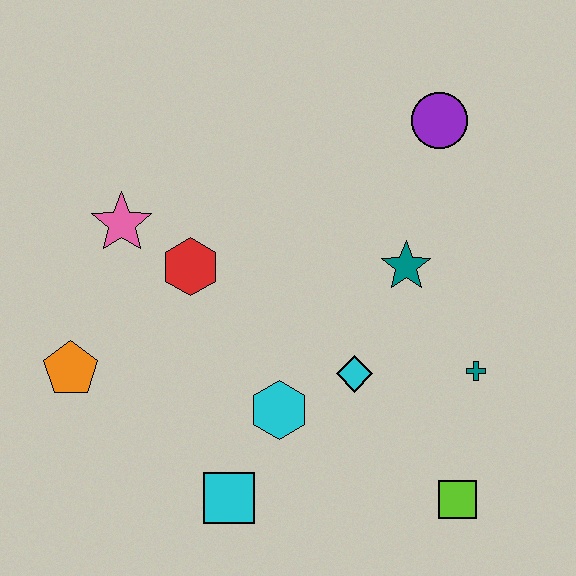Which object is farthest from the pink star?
The lime square is farthest from the pink star.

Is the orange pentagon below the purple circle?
Yes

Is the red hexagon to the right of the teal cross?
No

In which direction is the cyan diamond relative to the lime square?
The cyan diamond is above the lime square.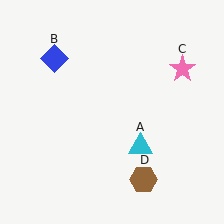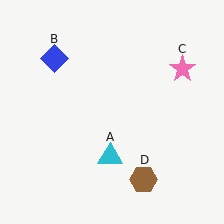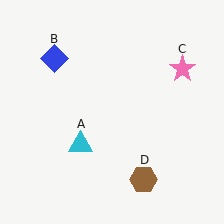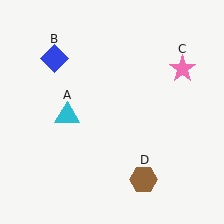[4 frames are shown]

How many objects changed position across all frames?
1 object changed position: cyan triangle (object A).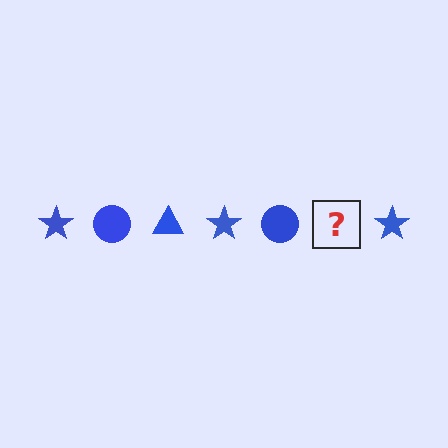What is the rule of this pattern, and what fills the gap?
The rule is that the pattern cycles through star, circle, triangle shapes in blue. The gap should be filled with a blue triangle.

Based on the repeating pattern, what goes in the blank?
The blank should be a blue triangle.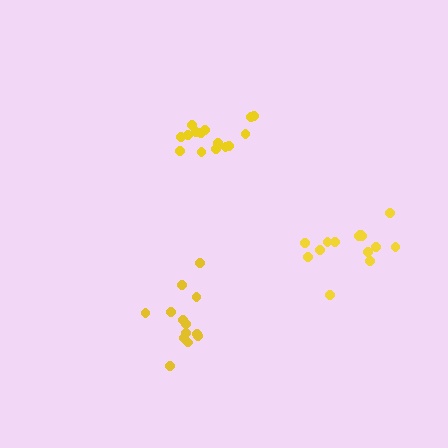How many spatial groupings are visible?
There are 3 spatial groupings.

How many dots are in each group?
Group 1: 15 dots, Group 2: 13 dots, Group 3: 15 dots (43 total).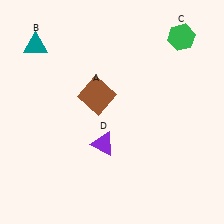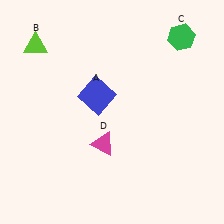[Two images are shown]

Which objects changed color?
A changed from brown to blue. B changed from teal to lime. D changed from purple to magenta.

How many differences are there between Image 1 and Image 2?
There are 3 differences between the two images.